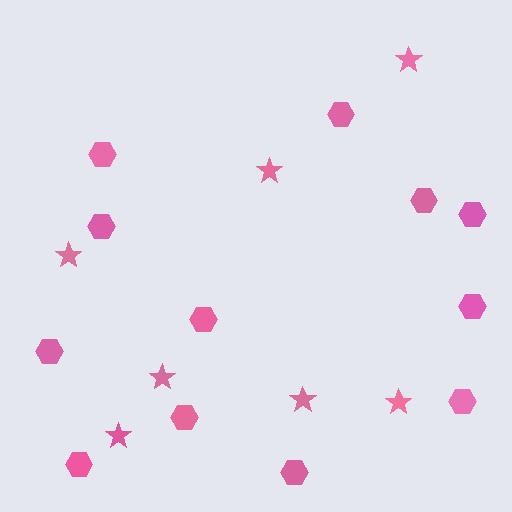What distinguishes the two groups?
There are 2 groups: one group of hexagons (12) and one group of stars (7).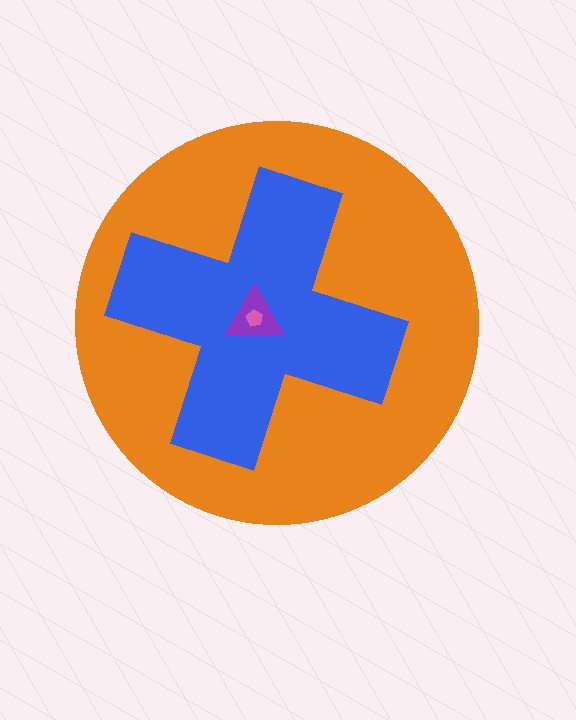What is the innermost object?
The pink pentagon.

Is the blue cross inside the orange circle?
Yes.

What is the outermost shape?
The orange circle.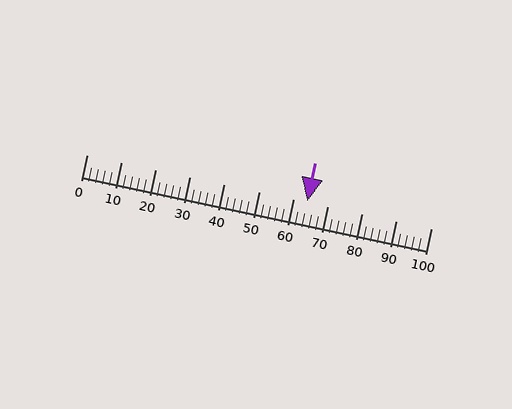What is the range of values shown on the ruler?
The ruler shows values from 0 to 100.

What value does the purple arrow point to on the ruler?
The purple arrow points to approximately 64.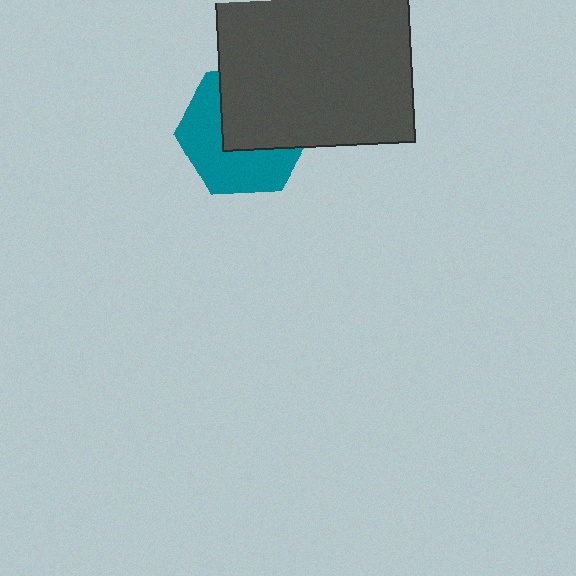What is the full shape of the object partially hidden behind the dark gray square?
The partially hidden object is a teal hexagon.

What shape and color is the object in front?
The object in front is a dark gray square.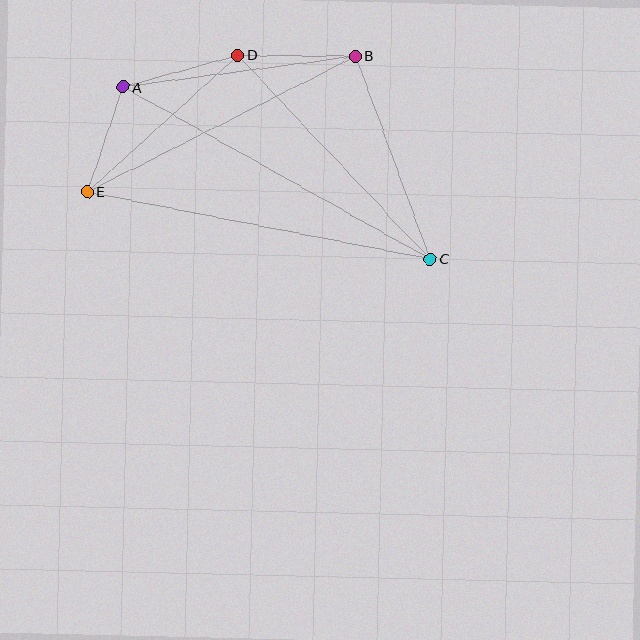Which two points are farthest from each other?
Points A and C are farthest from each other.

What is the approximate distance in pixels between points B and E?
The distance between B and E is approximately 301 pixels.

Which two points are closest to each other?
Points A and E are closest to each other.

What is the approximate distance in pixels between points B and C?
The distance between B and C is approximately 216 pixels.